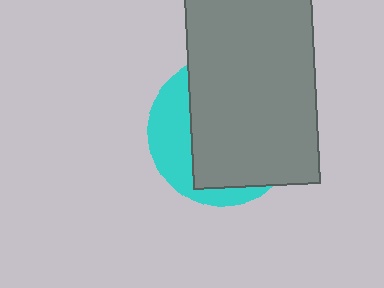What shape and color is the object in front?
The object in front is a gray rectangle.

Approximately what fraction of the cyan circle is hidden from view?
Roughly 70% of the cyan circle is hidden behind the gray rectangle.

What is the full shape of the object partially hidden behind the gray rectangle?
The partially hidden object is a cyan circle.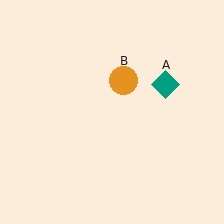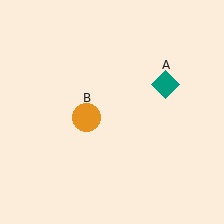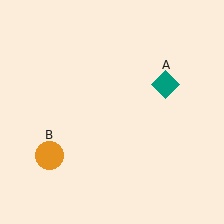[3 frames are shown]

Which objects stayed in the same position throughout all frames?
Teal diamond (object A) remained stationary.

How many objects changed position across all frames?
1 object changed position: orange circle (object B).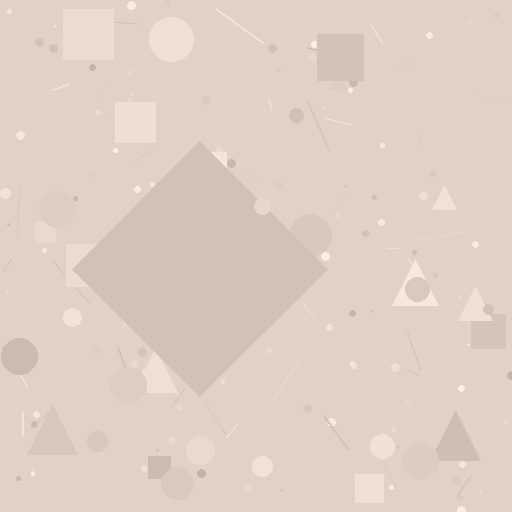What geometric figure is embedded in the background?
A diamond is embedded in the background.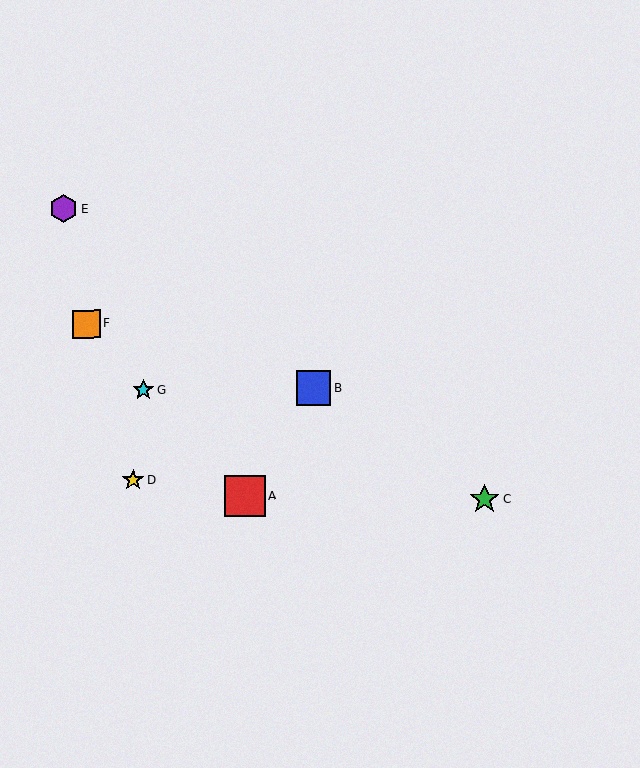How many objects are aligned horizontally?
2 objects (B, G) are aligned horizontally.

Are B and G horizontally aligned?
Yes, both are at y≈388.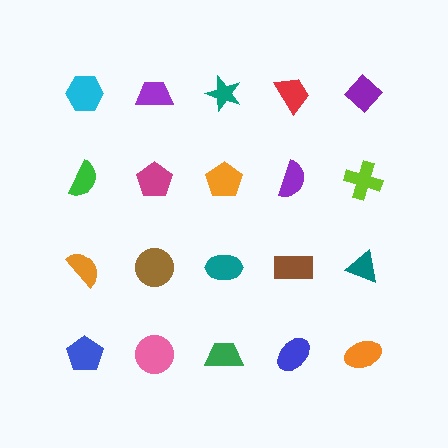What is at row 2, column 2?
A magenta pentagon.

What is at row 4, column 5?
An orange ellipse.